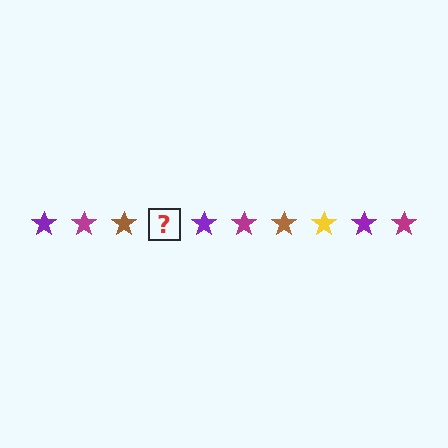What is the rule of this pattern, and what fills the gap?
The rule is that the pattern cycles through purple, magenta, brown, yellow stars. The gap should be filled with a yellow star.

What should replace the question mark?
The question mark should be replaced with a yellow star.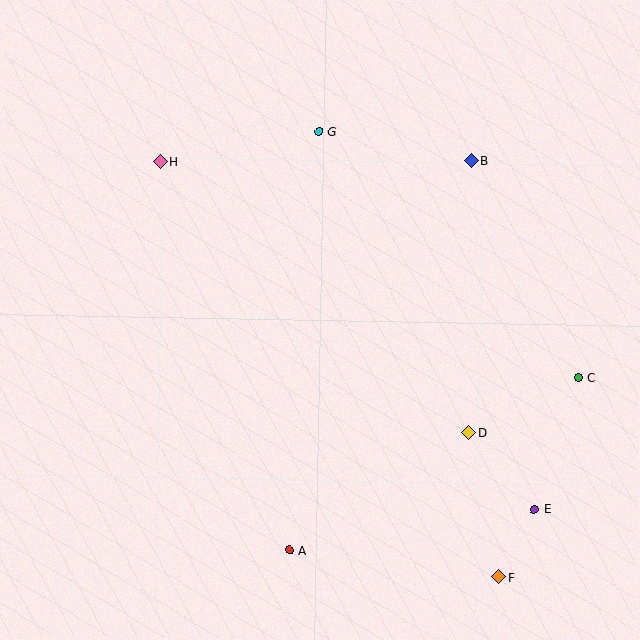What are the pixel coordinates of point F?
Point F is at (499, 577).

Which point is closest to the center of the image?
Point D at (469, 432) is closest to the center.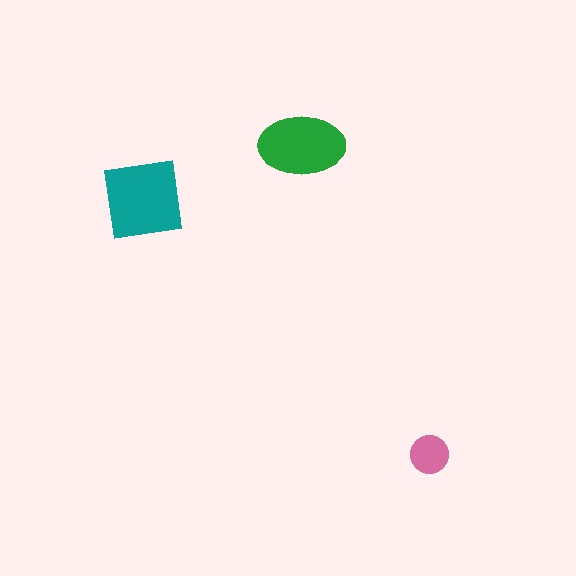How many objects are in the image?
There are 3 objects in the image.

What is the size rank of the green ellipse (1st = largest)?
2nd.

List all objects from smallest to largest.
The pink circle, the green ellipse, the teal square.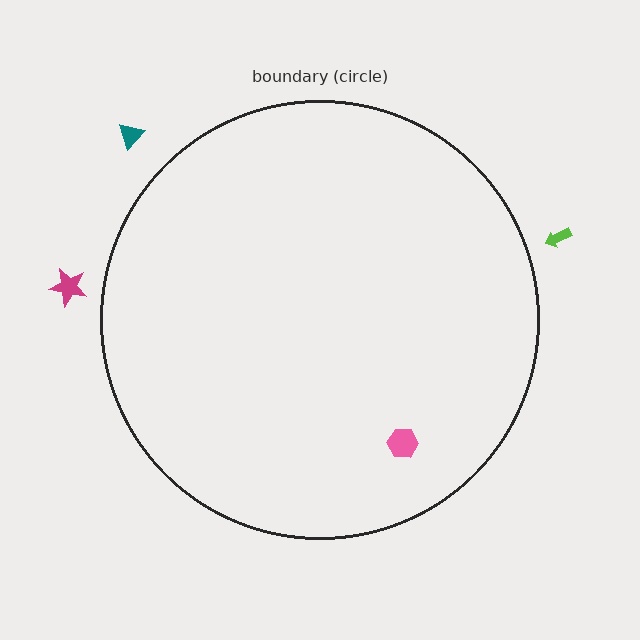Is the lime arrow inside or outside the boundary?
Outside.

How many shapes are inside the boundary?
1 inside, 3 outside.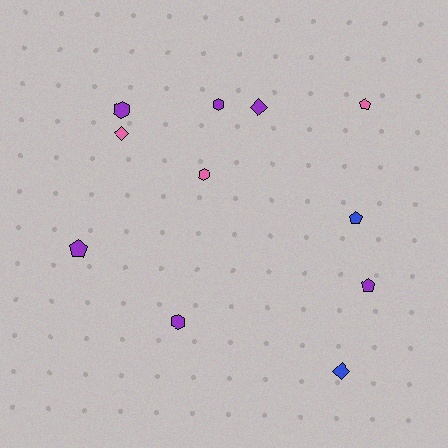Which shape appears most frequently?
Pentagon, with 4 objects.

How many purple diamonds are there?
There is 1 purple diamond.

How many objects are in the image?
There are 11 objects.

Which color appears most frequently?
Purple, with 6 objects.